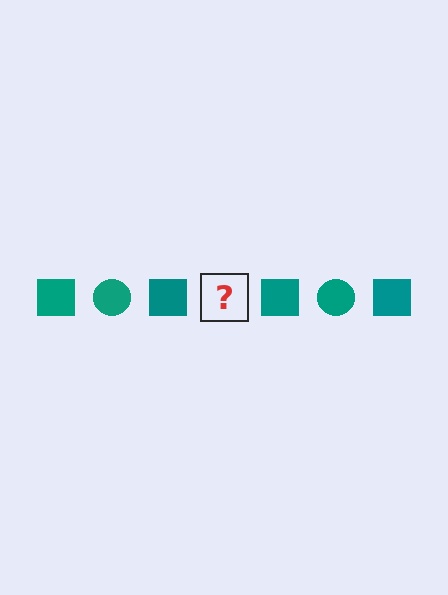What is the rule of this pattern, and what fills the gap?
The rule is that the pattern cycles through square, circle shapes in teal. The gap should be filled with a teal circle.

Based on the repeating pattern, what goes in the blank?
The blank should be a teal circle.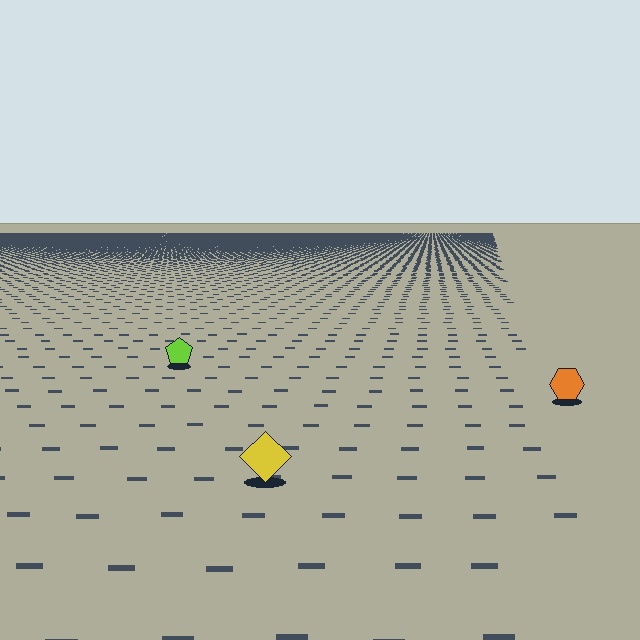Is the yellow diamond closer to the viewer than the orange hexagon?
Yes. The yellow diamond is closer — you can tell from the texture gradient: the ground texture is coarser near it.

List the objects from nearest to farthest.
From nearest to farthest: the yellow diamond, the orange hexagon, the lime pentagon.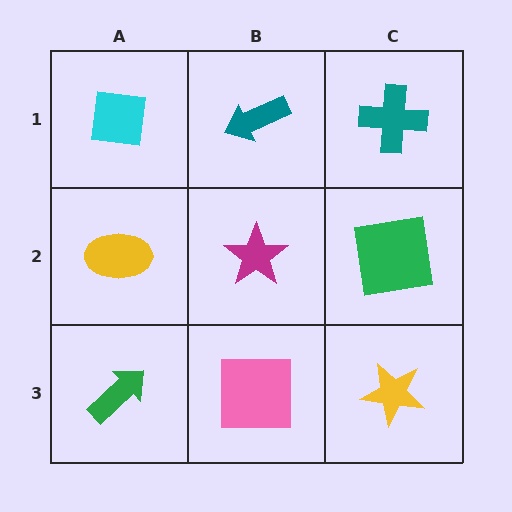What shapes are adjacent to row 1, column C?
A green square (row 2, column C), a teal arrow (row 1, column B).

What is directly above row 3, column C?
A green square.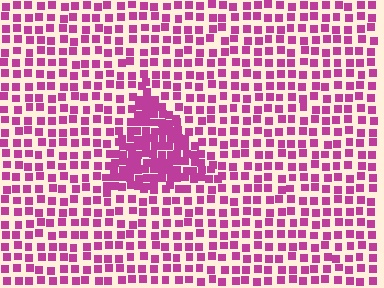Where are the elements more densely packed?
The elements are more densely packed inside the triangle boundary.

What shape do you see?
I see a triangle.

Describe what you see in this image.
The image contains small magenta elements arranged at two different densities. A triangle-shaped region is visible where the elements are more densely packed than the surrounding area.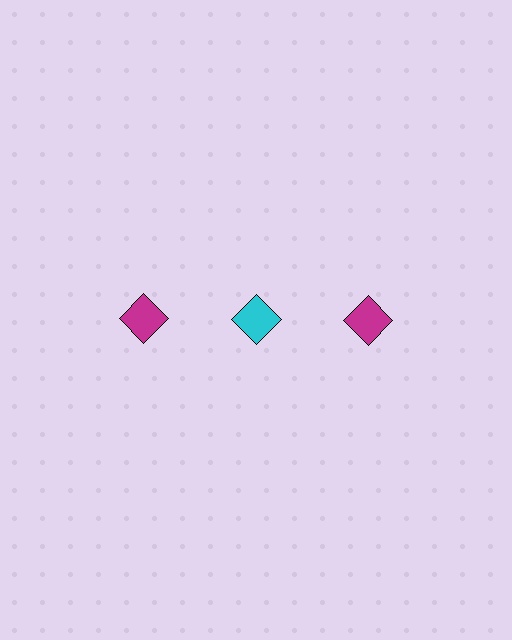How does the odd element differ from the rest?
It has a different color: cyan instead of magenta.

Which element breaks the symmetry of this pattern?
The cyan diamond in the top row, second from left column breaks the symmetry. All other shapes are magenta diamonds.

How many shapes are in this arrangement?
There are 3 shapes arranged in a grid pattern.